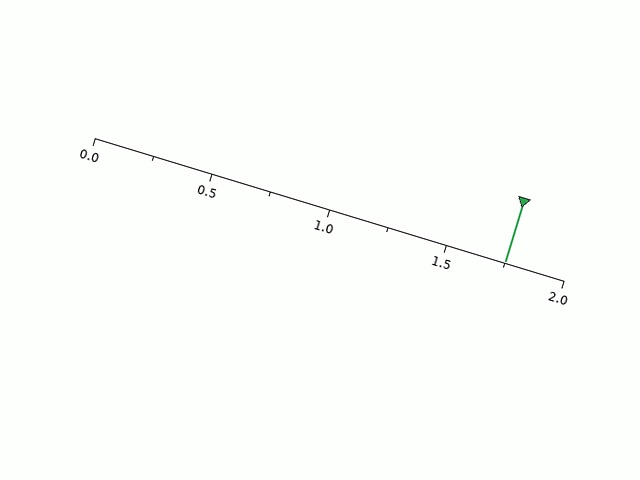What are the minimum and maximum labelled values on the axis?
The axis runs from 0.0 to 2.0.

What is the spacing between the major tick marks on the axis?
The major ticks are spaced 0.5 apart.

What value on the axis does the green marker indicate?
The marker indicates approximately 1.75.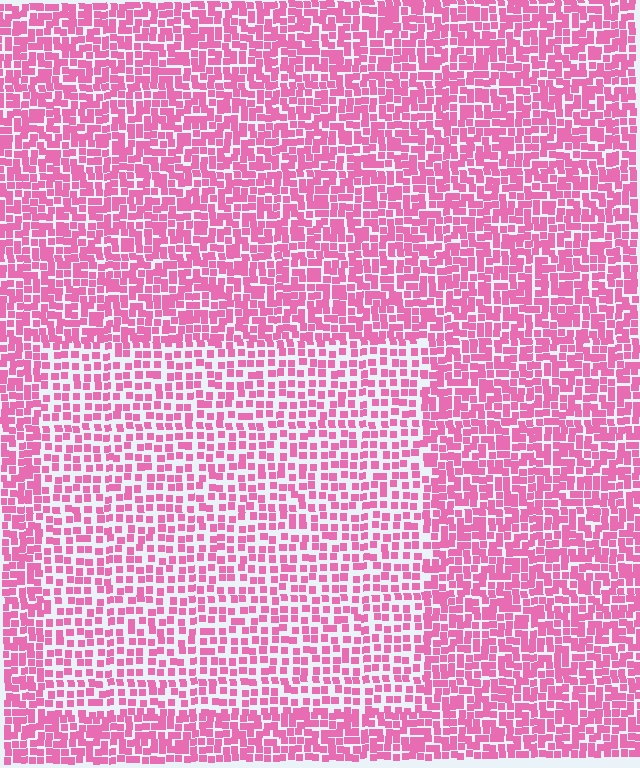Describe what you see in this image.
The image contains small pink elements arranged at two different densities. A rectangle-shaped region is visible where the elements are less densely packed than the surrounding area.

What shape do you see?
I see a rectangle.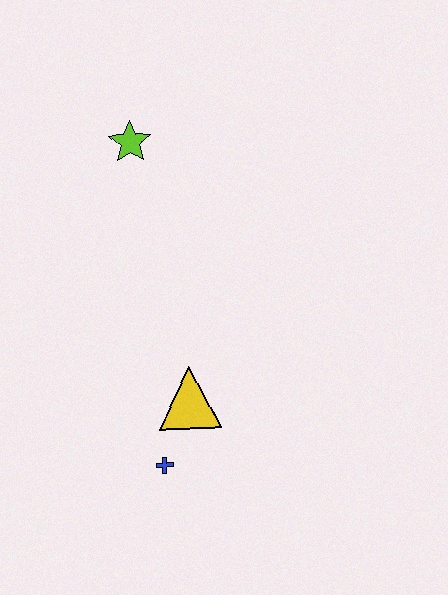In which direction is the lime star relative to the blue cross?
The lime star is above the blue cross.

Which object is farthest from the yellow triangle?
The lime star is farthest from the yellow triangle.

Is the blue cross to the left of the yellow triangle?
Yes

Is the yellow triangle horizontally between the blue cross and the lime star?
No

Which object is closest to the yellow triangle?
The blue cross is closest to the yellow triangle.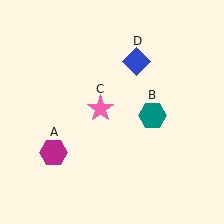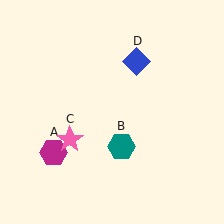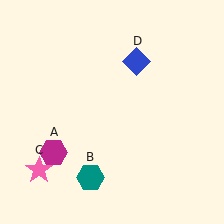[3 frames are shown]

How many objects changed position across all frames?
2 objects changed position: teal hexagon (object B), pink star (object C).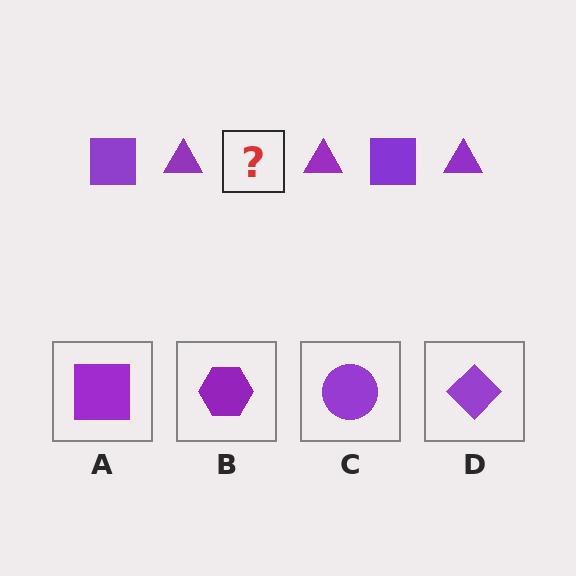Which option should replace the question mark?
Option A.